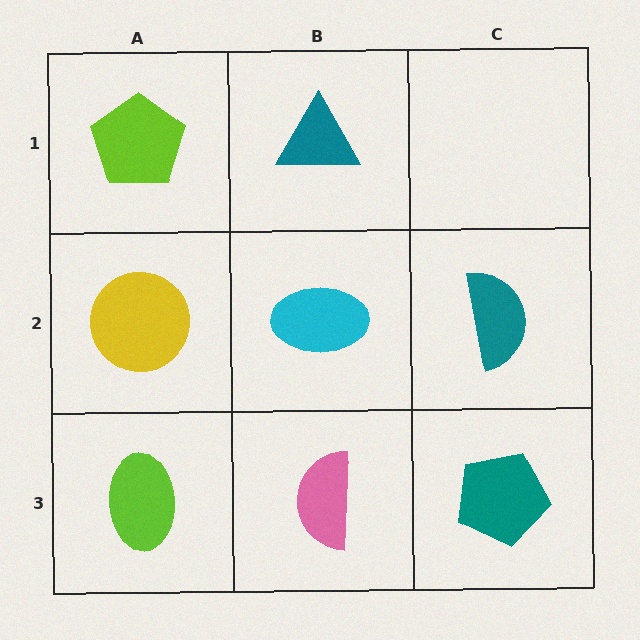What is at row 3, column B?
A pink semicircle.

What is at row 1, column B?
A teal triangle.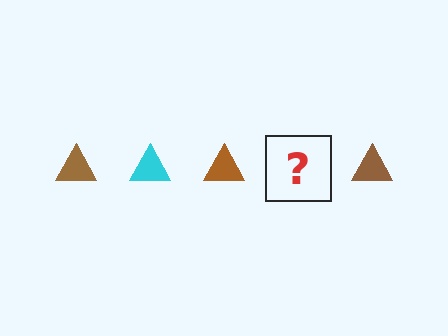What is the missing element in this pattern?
The missing element is a cyan triangle.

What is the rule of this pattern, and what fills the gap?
The rule is that the pattern cycles through brown, cyan triangles. The gap should be filled with a cyan triangle.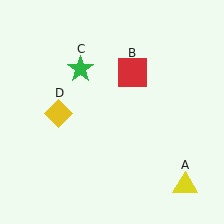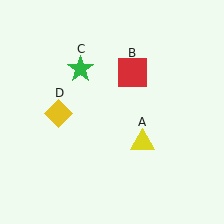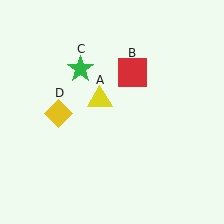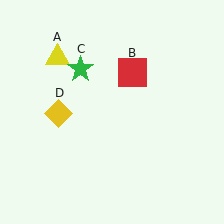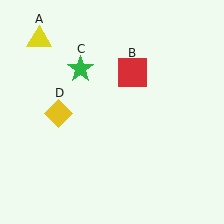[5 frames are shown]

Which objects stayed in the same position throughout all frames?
Red square (object B) and green star (object C) and yellow diamond (object D) remained stationary.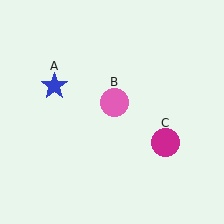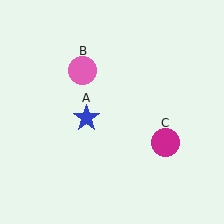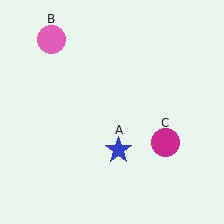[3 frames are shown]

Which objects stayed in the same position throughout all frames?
Magenta circle (object C) remained stationary.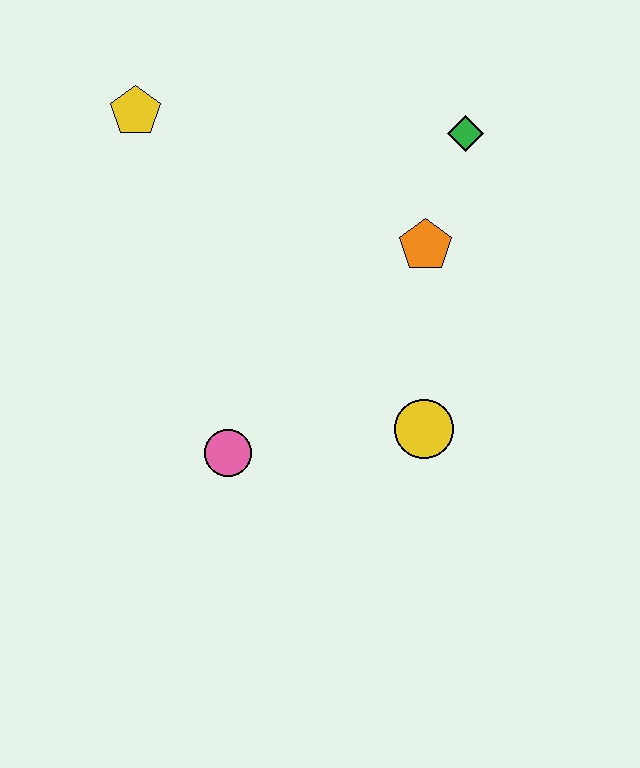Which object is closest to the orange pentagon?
The green diamond is closest to the orange pentagon.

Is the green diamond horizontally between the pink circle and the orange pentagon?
No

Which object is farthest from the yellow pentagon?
The yellow circle is farthest from the yellow pentagon.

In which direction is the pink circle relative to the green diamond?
The pink circle is below the green diamond.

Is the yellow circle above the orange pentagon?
No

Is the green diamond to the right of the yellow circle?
Yes